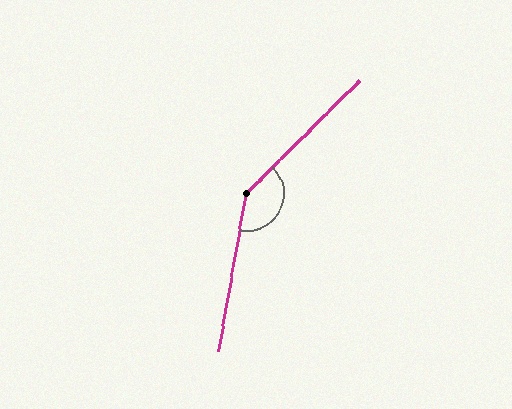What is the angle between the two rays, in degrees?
Approximately 145 degrees.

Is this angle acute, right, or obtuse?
It is obtuse.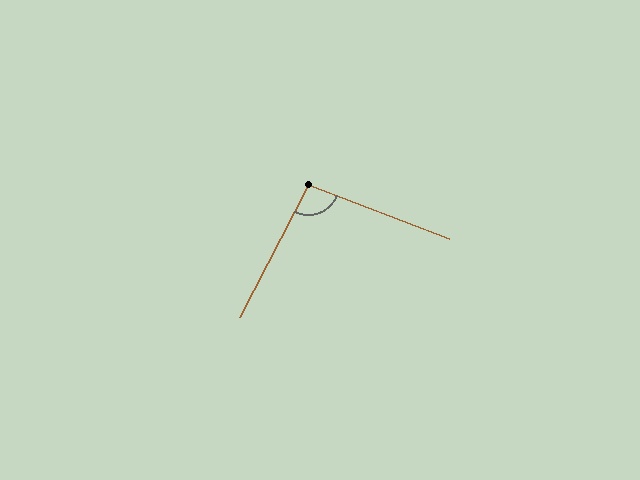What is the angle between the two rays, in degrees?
Approximately 96 degrees.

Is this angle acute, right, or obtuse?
It is obtuse.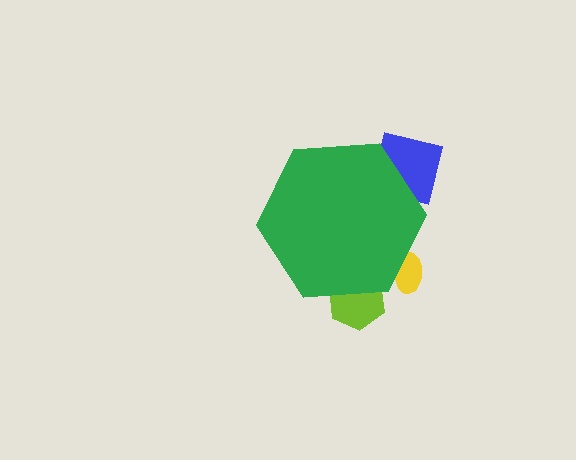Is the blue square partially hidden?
Yes, the blue square is partially hidden behind the green hexagon.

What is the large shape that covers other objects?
A green hexagon.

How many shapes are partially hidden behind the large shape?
3 shapes are partially hidden.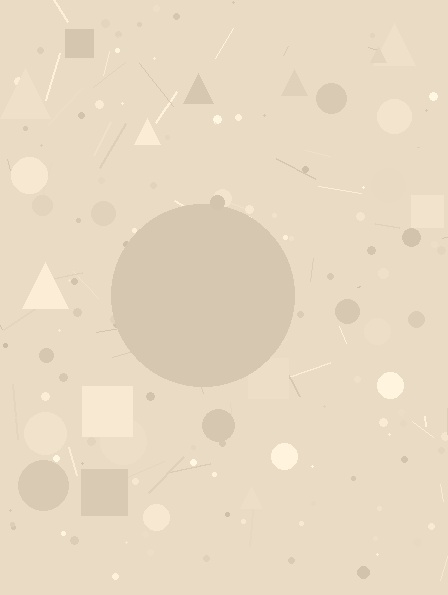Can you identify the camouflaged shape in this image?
The camouflaged shape is a circle.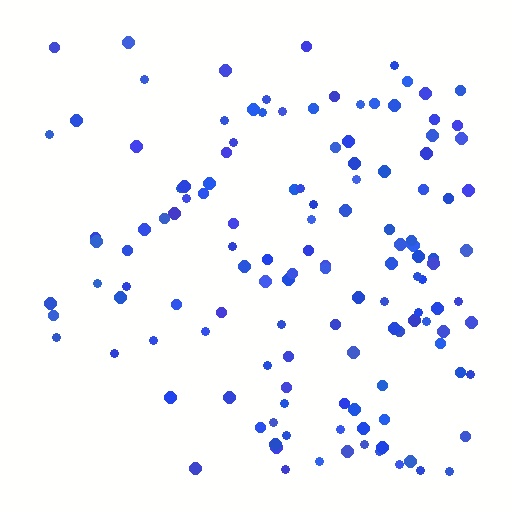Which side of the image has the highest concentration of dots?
The right.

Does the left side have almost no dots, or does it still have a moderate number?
Still a moderate number, just noticeably fewer than the right.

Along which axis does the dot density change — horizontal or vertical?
Horizontal.